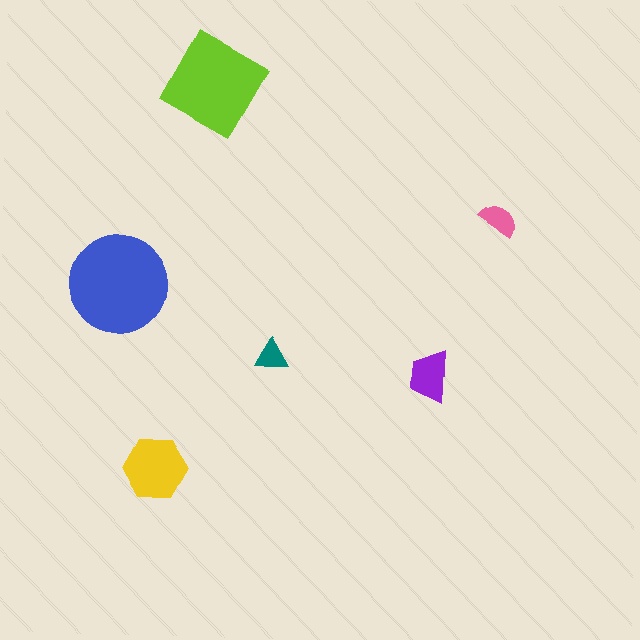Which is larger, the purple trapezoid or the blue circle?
The blue circle.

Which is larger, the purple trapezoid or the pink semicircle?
The purple trapezoid.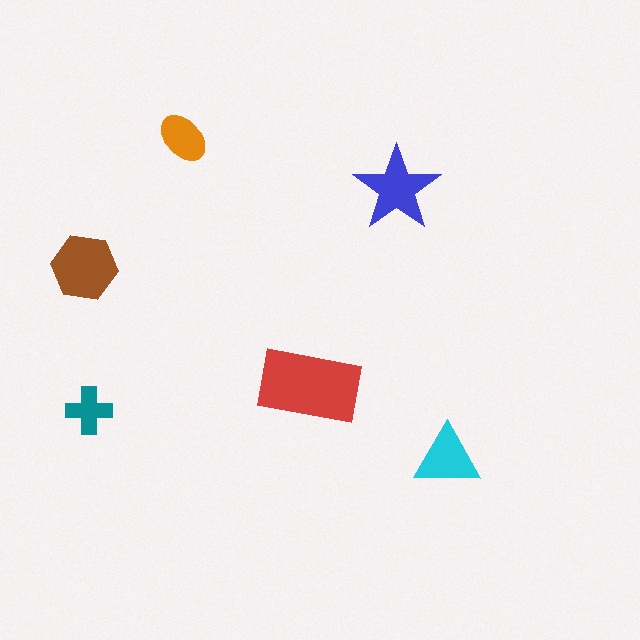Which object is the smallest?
The teal cross.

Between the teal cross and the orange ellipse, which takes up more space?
The orange ellipse.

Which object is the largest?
The red rectangle.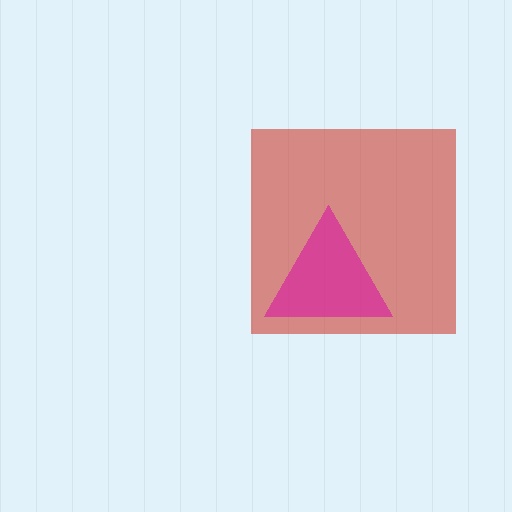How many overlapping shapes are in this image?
There are 2 overlapping shapes in the image.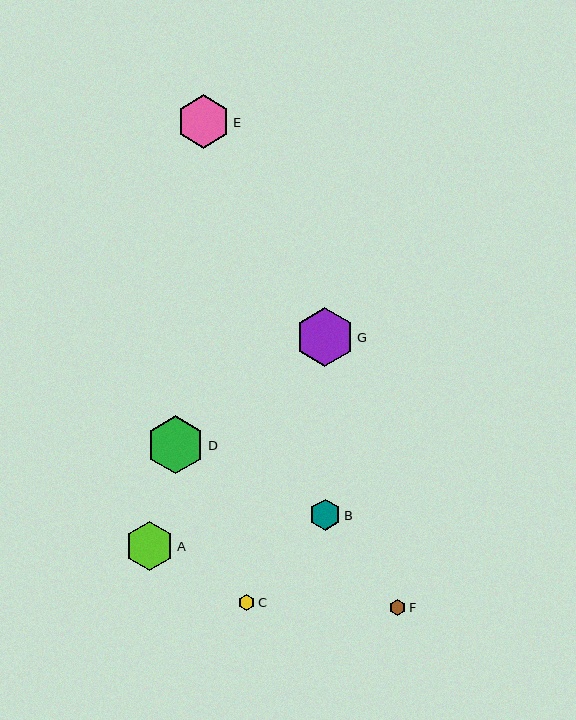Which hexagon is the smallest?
Hexagon C is the smallest with a size of approximately 16 pixels.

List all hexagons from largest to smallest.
From largest to smallest: G, D, E, A, B, F, C.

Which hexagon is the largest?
Hexagon G is the largest with a size of approximately 59 pixels.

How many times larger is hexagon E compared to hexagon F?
Hexagon E is approximately 3.3 times the size of hexagon F.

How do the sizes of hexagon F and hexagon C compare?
Hexagon F and hexagon C are approximately the same size.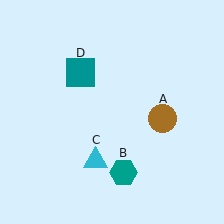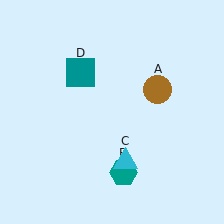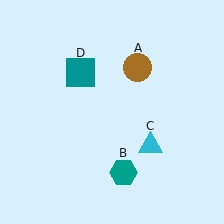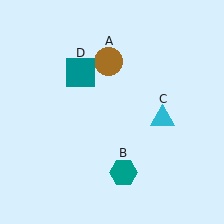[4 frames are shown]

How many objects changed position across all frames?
2 objects changed position: brown circle (object A), cyan triangle (object C).